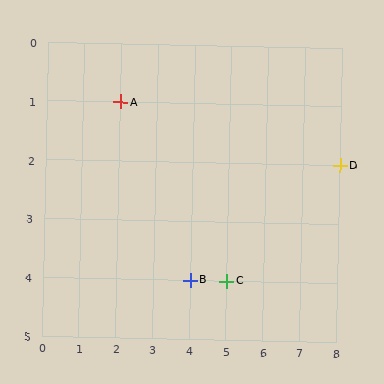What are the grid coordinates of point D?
Point D is at grid coordinates (8, 2).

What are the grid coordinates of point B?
Point B is at grid coordinates (4, 4).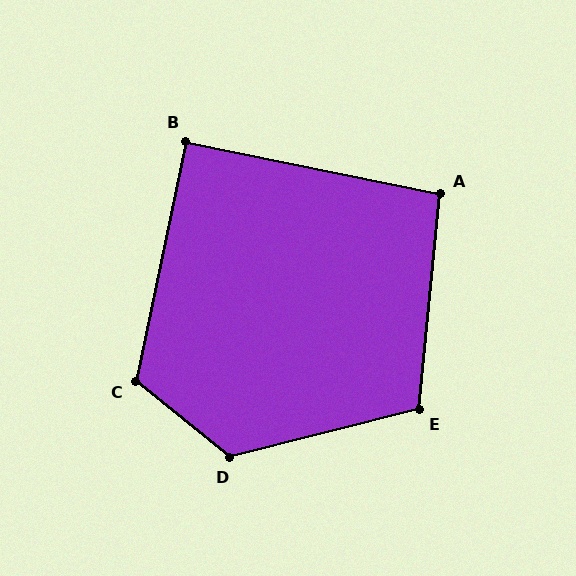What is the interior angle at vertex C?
Approximately 117 degrees (obtuse).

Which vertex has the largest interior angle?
D, at approximately 127 degrees.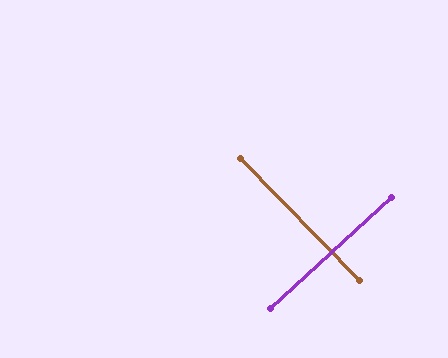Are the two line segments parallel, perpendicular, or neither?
Perpendicular — they meet at approximately 88°.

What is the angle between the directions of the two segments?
Approximately 88 degrees.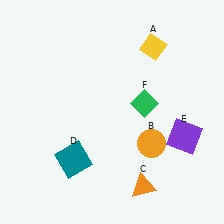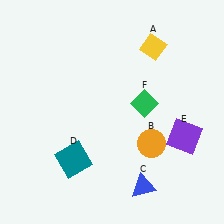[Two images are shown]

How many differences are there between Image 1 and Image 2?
There is 1 difference between the two images.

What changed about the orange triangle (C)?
In Image 1, C is orange. In Image 2, it changed to blue.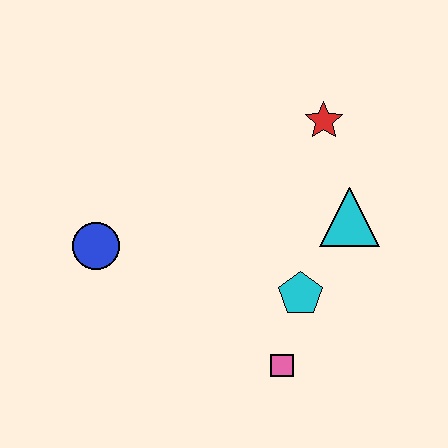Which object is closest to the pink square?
The cyan pentagon is closest to the pink square.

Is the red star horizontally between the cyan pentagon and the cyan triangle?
Yes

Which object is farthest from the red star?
The blue circle is farthest from the red star.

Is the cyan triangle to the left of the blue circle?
No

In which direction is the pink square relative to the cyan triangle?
The pink square is below the cyan triangle.